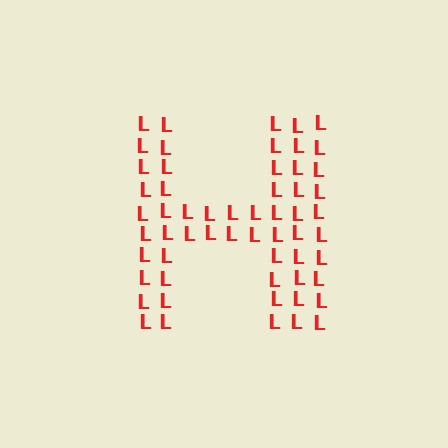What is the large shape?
The large shape is the letter H.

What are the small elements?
The small elements are letter L's.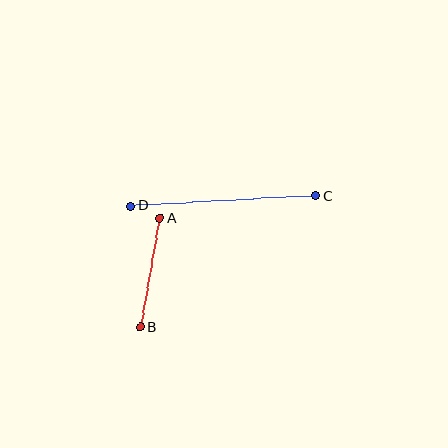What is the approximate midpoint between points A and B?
The midpoint is at approximately (150, 273) pixels.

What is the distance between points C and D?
The distance is approximately 185 pixels.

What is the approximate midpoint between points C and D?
The midpoint is at approximately (223, 201) pixels.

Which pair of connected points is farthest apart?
Points C and D are farthest apart.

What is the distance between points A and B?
The distance is approximately 111 pixels.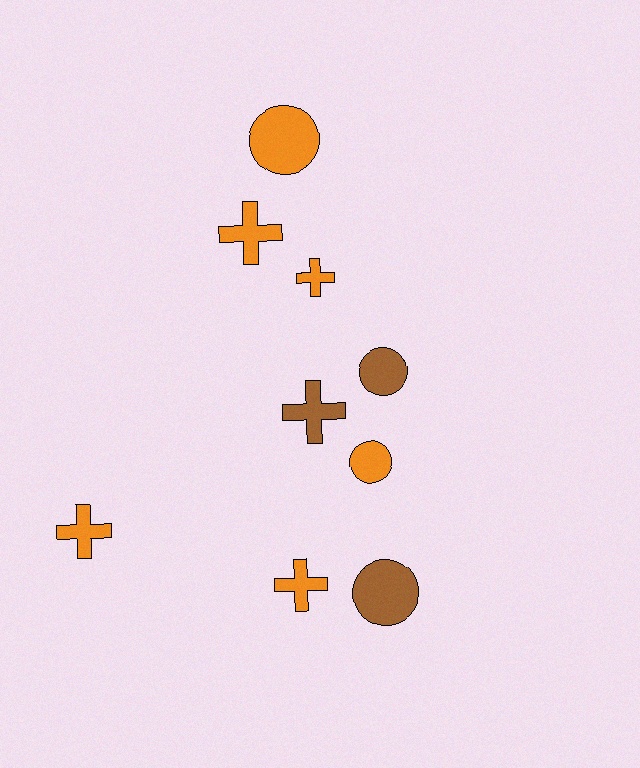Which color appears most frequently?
Orange, with 6 objects.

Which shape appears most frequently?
Cross, with 5 objects.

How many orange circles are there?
There are 2 orange circles.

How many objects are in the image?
There are 9 objects.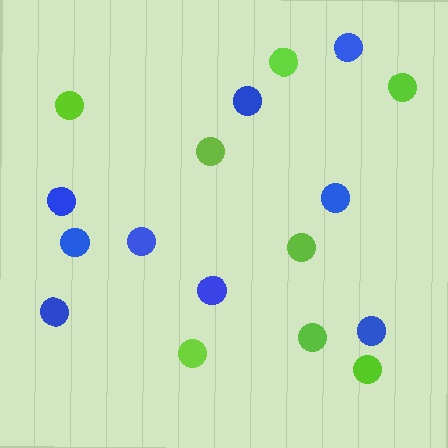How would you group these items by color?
There are 2 groups: one group of blue circles (9) and one group of lime circles (8).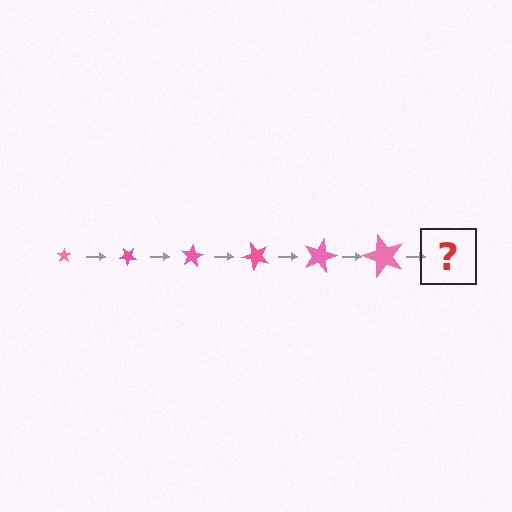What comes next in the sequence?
The next element should be a star, larger than the previous one and rotated 240 degrees from the start.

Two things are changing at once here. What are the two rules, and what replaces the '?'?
The two rules are that the star grows larger each step and it rotates 40 degrees each step. The '?' should be a star, larger than the previous one and rotated 240 degrees from the start.